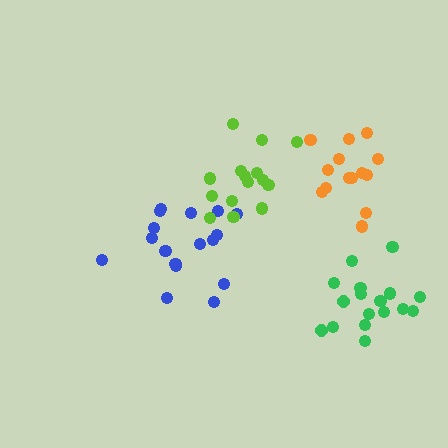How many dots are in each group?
Group 1: 14 dots, Group 2: 17 dots, Group 3: 17 dots, Group 4: 15 dots (63 total).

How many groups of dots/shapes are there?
There are 4 groups.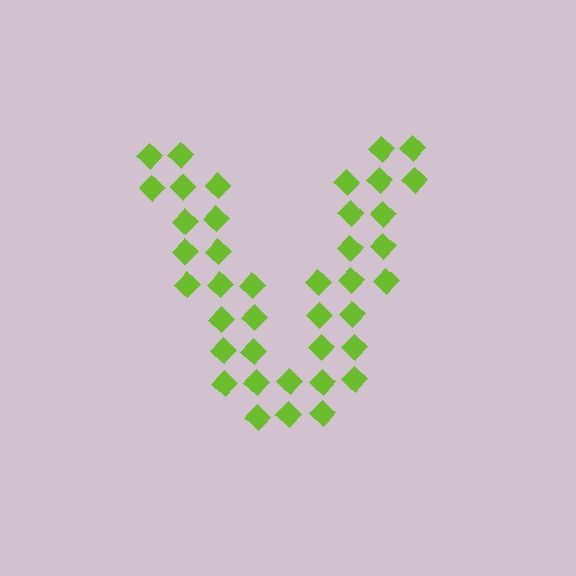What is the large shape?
The large shape is the letter V.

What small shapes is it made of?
It is made of small diamonds.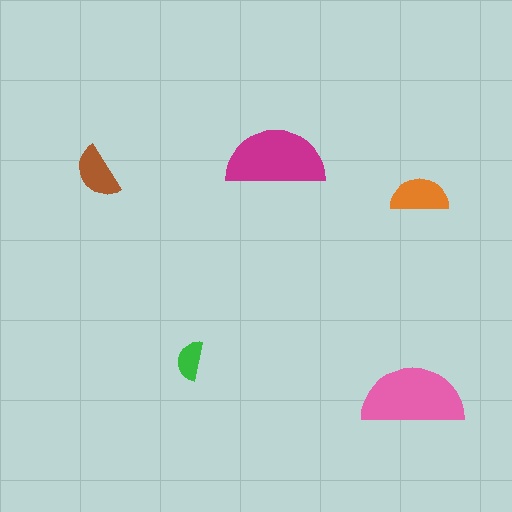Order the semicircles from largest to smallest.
the pink one, the magenta one, the orange one, the brown one, the green one.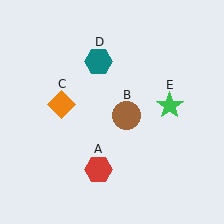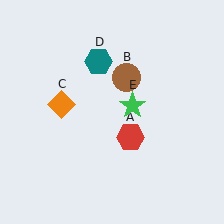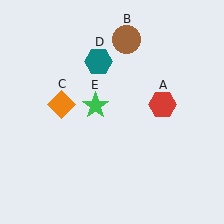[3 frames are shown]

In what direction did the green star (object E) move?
The green star (object E) moved left.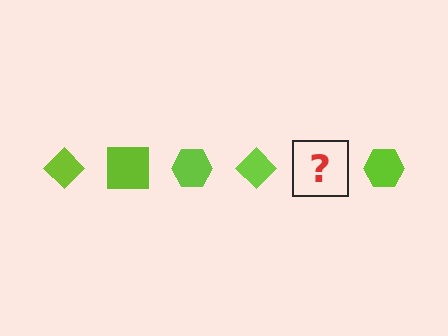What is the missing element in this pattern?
The missing element is a lime square.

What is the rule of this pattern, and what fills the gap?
The rule is that the pattern cycles through diamond, square, hexagon shapes in lime. The gap should be filled with a lime square.